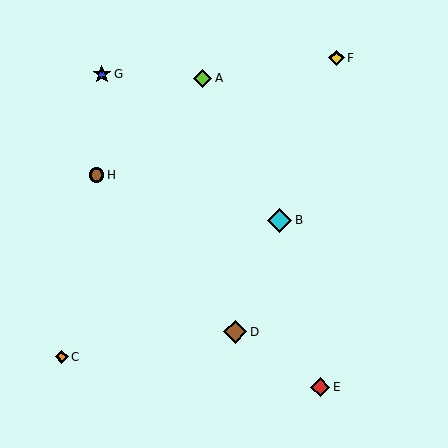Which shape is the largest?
The cyan diamond (labeled B) is the largest.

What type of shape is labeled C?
Shape C is an orange diamond.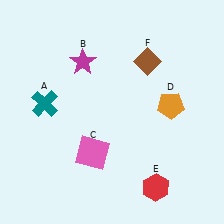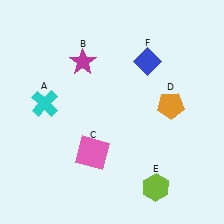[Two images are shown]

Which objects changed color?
A changed from teal to cyan. E changed from red to lime. F changed from brown to blue.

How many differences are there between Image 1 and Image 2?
There are 3 differences between the two images.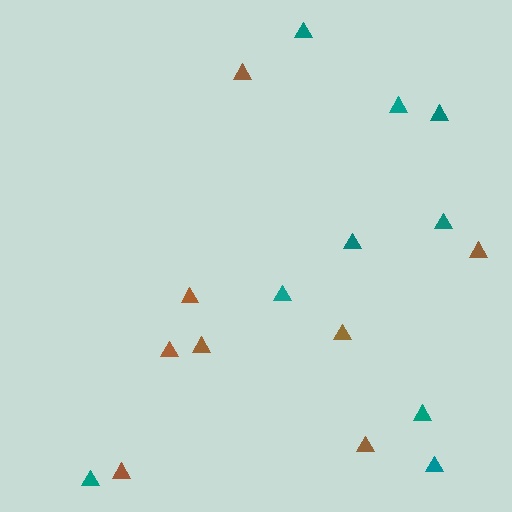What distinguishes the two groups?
There are 2 groups: one group of teal triangles (9) and one group of brown triangles (8).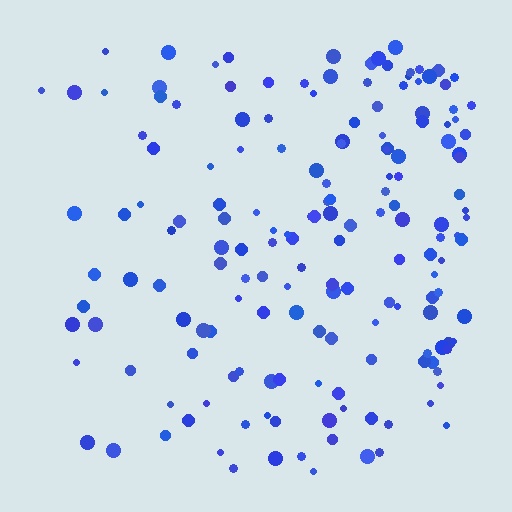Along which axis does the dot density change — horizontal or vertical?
Horizontal.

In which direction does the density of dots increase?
From left to right, with the right side densest.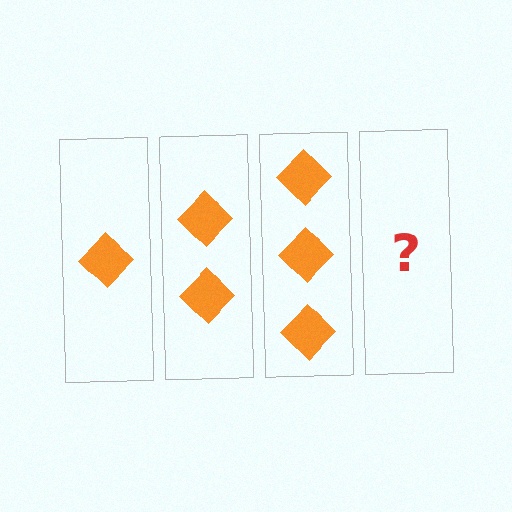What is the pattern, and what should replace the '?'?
The pattern is that each step adds one more diamond. The '?' should be 4 diamonds.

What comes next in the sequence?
The next element should be 4 diamonds.